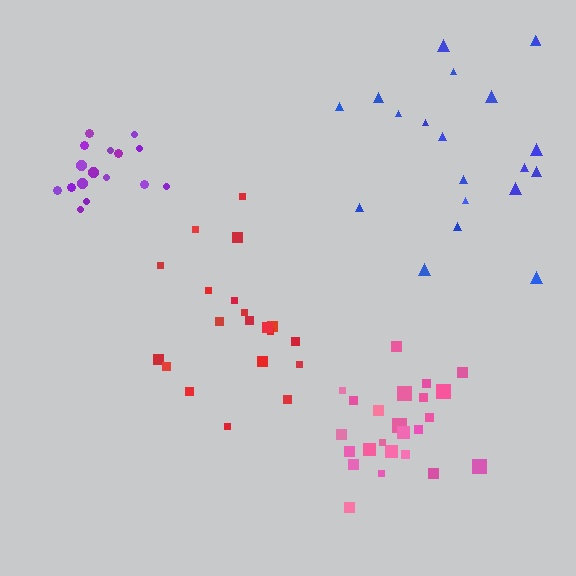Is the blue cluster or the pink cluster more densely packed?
Pink.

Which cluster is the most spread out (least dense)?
Blue.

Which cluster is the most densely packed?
Purple.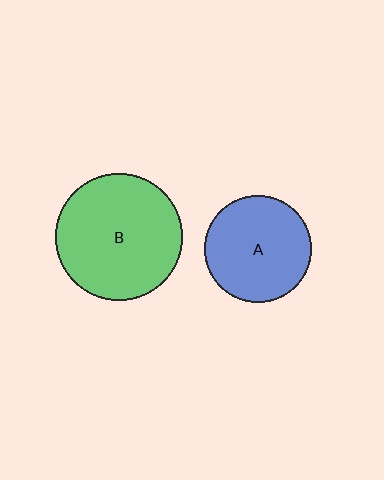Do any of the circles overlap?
No, none of the circles overlap.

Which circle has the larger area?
Circle B (green).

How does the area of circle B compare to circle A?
Approximately 1.4 times.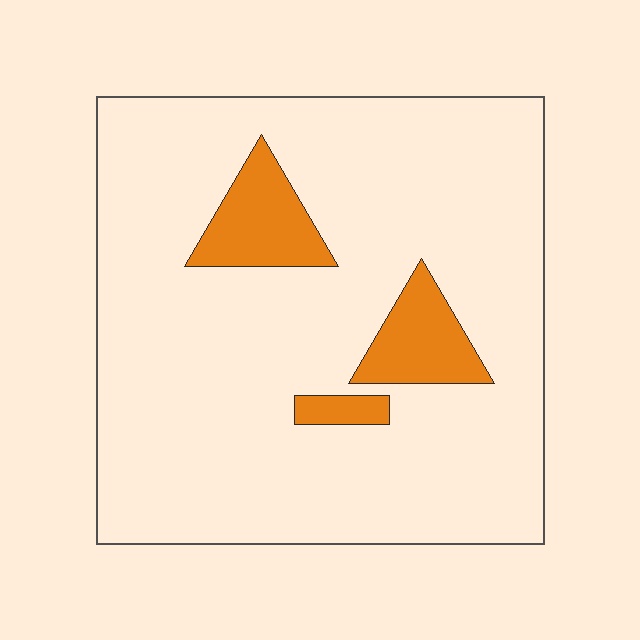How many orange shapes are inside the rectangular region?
3.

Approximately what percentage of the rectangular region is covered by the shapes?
Approximately 10%.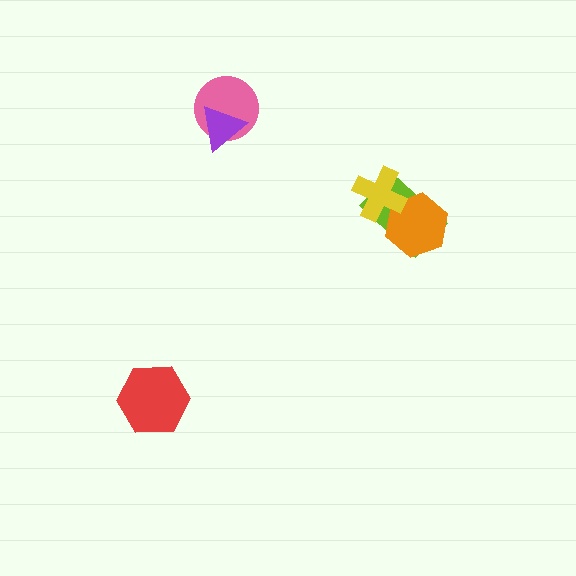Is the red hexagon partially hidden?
No, no other shape covers it.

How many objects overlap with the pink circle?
1 object overlaps with the pink circle.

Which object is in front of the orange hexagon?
The yellow cross is in front of the orange hexagon.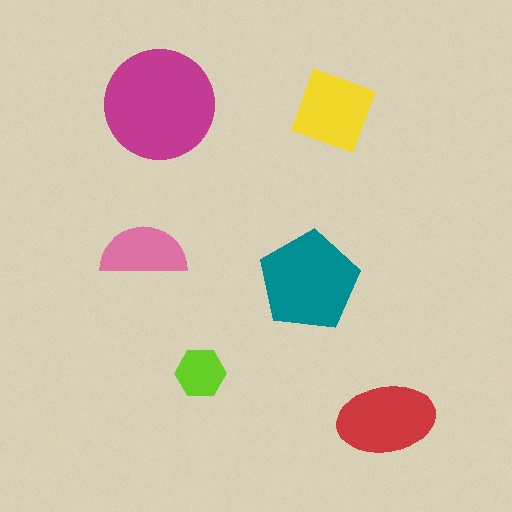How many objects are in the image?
There are 6 objects in the image.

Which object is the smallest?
The lime hexagon.